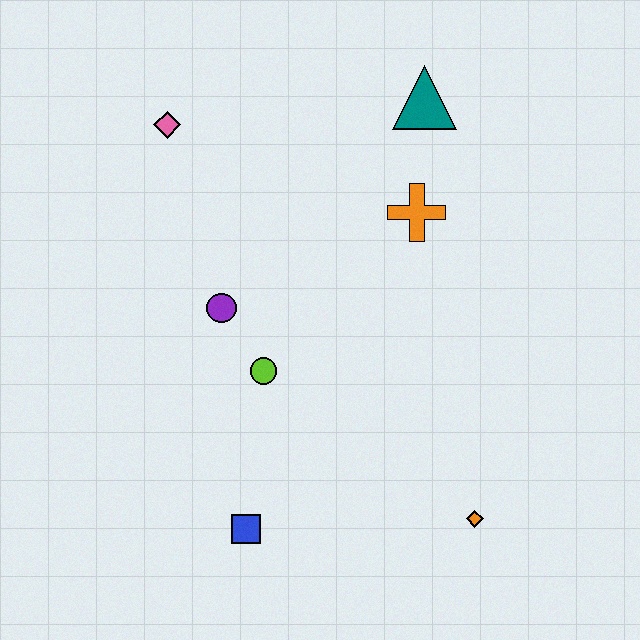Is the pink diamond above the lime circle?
Yes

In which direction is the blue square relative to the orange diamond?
The blue square is to the left of the orange diamond.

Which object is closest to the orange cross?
The teal triangle is closest to the orange cross.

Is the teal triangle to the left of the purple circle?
No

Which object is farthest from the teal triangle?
The blue square is farthest from the teal triangle.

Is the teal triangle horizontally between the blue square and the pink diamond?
No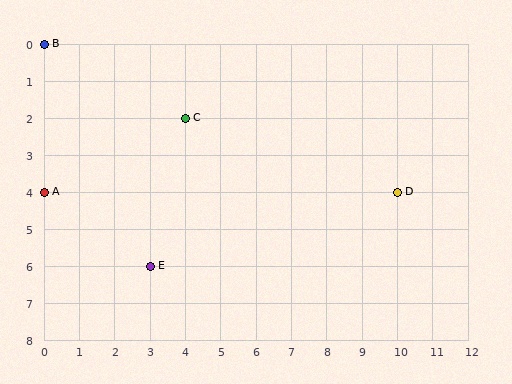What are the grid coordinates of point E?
Point E is at grid coordinates (3, 6).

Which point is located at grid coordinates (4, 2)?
Point C is at (4, 2).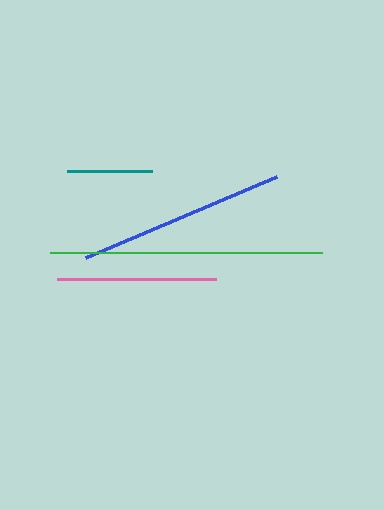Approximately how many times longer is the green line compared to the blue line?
The green line is approximately 1.3 times the length of the blue line.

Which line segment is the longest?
The green line is the longest at approximately 272 pixels.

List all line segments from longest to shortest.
From longest to shortest: green, blue, pink, teal.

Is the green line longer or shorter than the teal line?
The green line is longer than the teal line.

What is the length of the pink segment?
The pink segment is approximately 159 pixels long.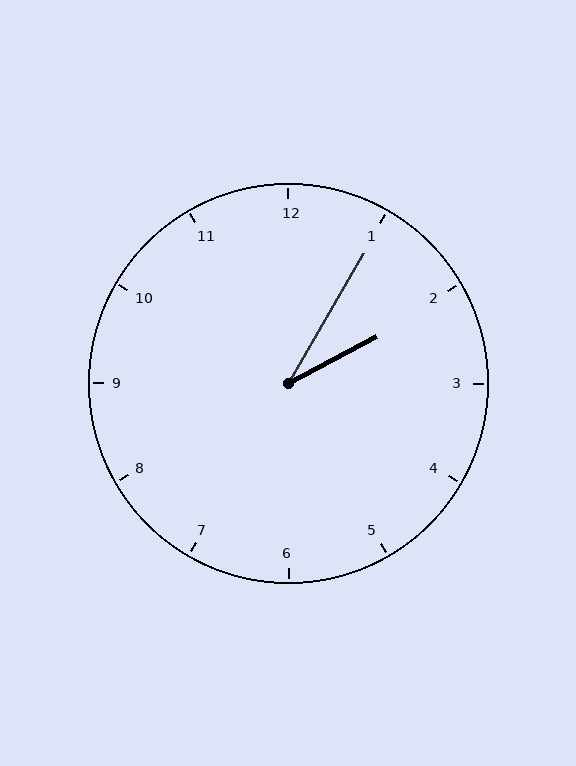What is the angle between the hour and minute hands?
Approximately 32 degrees.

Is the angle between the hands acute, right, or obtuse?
It is acute.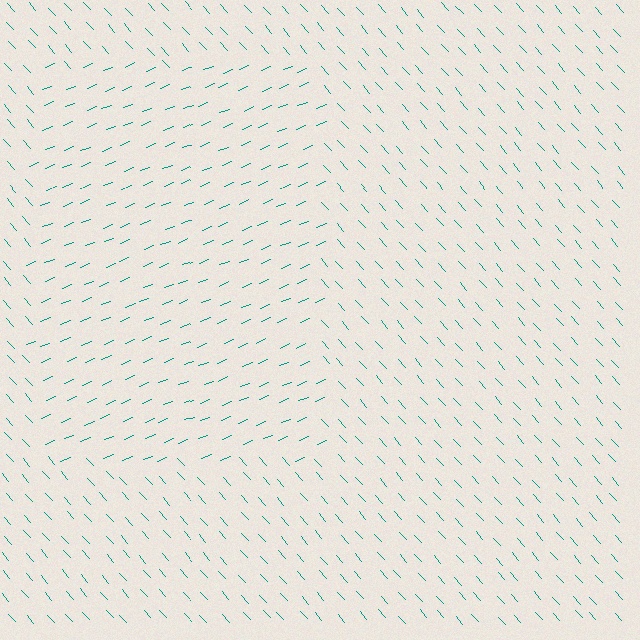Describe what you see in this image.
The image is filled with small teal line segments. A rectangle region in the image has lines oriented differently from the surrounding lines, creating a visible texture boundary.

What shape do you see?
I see a rectangle.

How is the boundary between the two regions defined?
The boundary is defined purely by a change in line orientation (approximately 71 degrees difference). All lines are the same color and thickness.